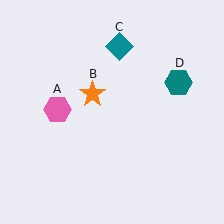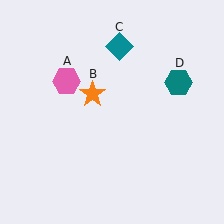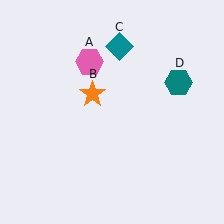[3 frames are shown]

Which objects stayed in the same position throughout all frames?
Orange star (object B) and teal diamond (object C) and teal hexagon (object D) remained stationary.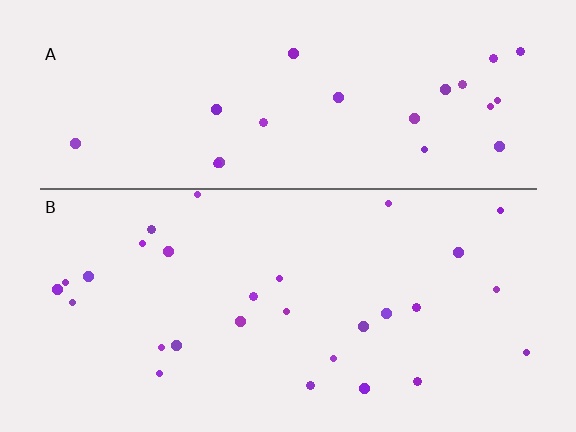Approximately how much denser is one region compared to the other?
Approximately 1.2× — region B over region A.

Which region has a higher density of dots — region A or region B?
B (the bottom).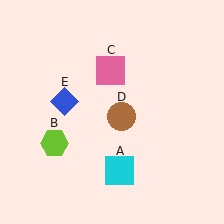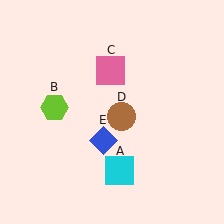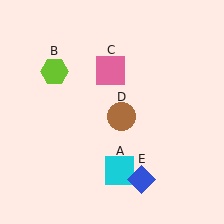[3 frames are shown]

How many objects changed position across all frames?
2 objects changed position: lime hexagon (object B), blue diamond (object E).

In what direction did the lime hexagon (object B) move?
The lime hexagon (object B) moved up.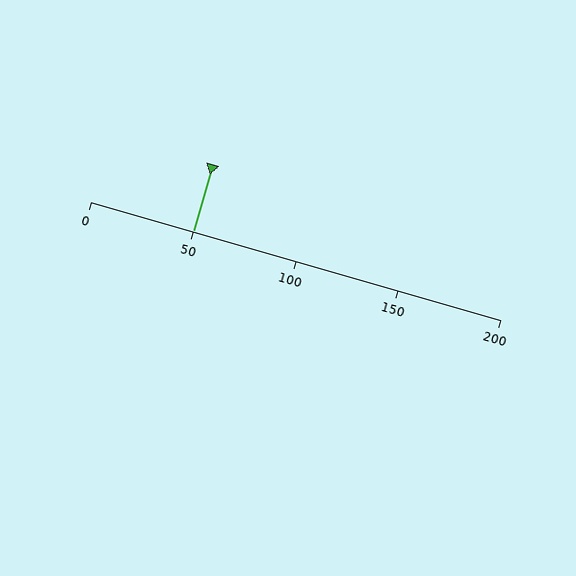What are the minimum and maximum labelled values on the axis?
The axis runs from 0 to 200.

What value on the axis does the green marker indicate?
The marker indicates approximately 50.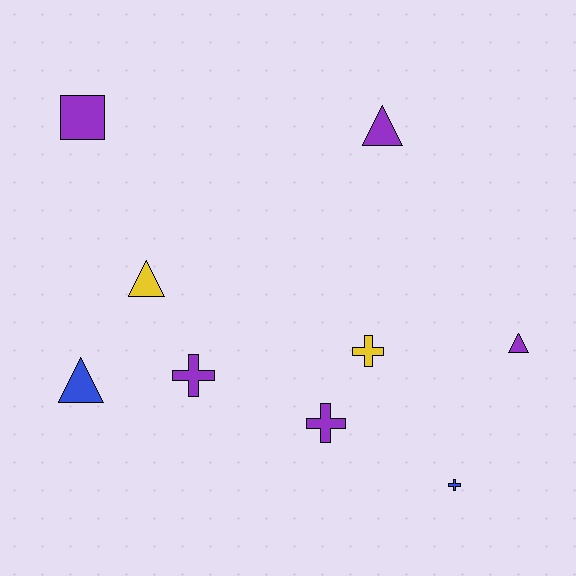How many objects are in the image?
There are 9 objects.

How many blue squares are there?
There are no blue squares.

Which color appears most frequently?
Purple, with 5 objects.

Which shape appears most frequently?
Cross, with 4 objects.